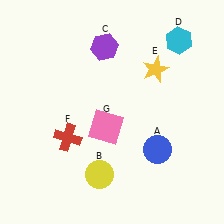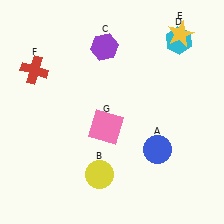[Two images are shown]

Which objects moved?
The objects that moved are: the yellow star (E), the red cross (F).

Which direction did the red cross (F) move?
The red cross (F) moved up.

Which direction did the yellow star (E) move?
The yellow star (E) moved up.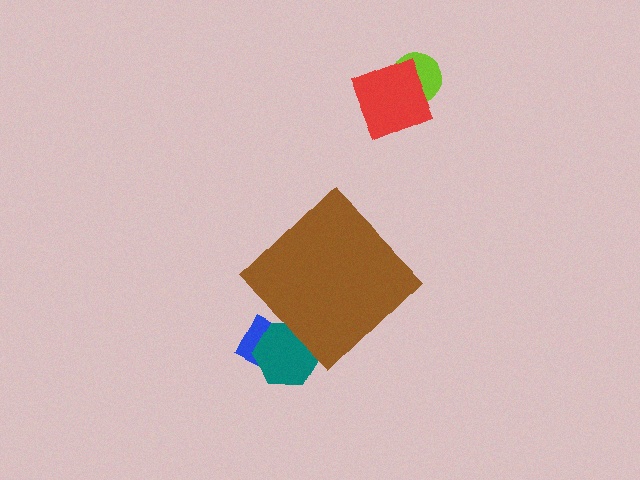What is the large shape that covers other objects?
A brown diamond.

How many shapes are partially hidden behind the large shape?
2 shapes are partially hidden.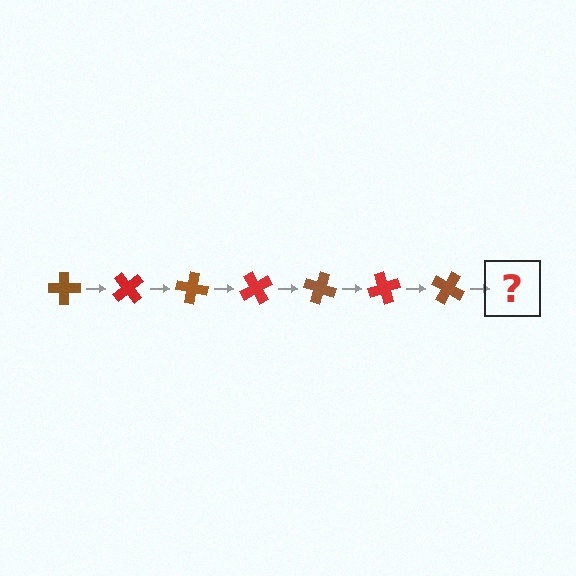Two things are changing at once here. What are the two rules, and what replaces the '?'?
The two rules are that it rotates 50 degrees each step and the color cycles through brown and red. The '?' should be a red cross, rotated 350 degrees from the start.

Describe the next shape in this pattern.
It should be a red cross, rotated 350 degrees from the start.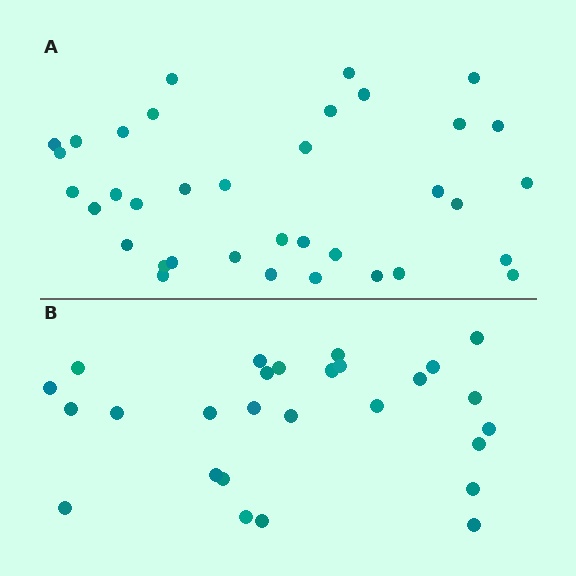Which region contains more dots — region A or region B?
Region A (the top region) has more dots.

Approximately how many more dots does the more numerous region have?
Region A has roughly 8 or so more dots than region B.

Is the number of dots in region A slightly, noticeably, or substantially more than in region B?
Region A has noticeably more, but not dramatically so. The ratio is roughly 1.3 to 1.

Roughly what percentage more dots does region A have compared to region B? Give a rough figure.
About 35% more.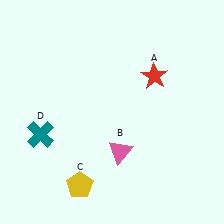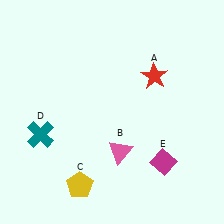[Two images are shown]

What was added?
A magenta diamond (E) was added in Image 2.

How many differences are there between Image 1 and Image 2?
There is 1 difference between the two images.